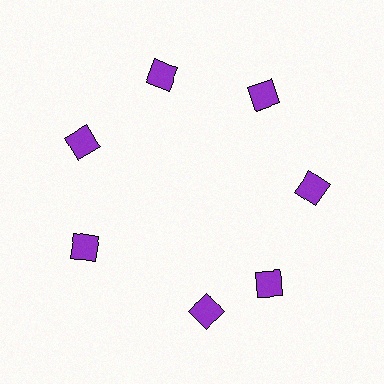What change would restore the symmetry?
The symmetry would be restored by rotating it back into even spacing with its neighbors so that all 7 squares sit at equal angles and equal distance from the center.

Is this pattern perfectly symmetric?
No. The 7 purple squares are arranged in a ring, but one element near the 6 o'clock position is rotated out of alignment along the ring, breaking the 7-fold rotational symmetry.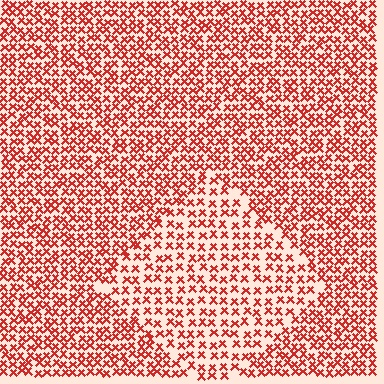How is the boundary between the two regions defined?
The boundary is defined by a change in element density (approximately 1.6x ratio). All elements are the same color, size, and shape.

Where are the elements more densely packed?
The elements are more densely packed outside the diamond boundary.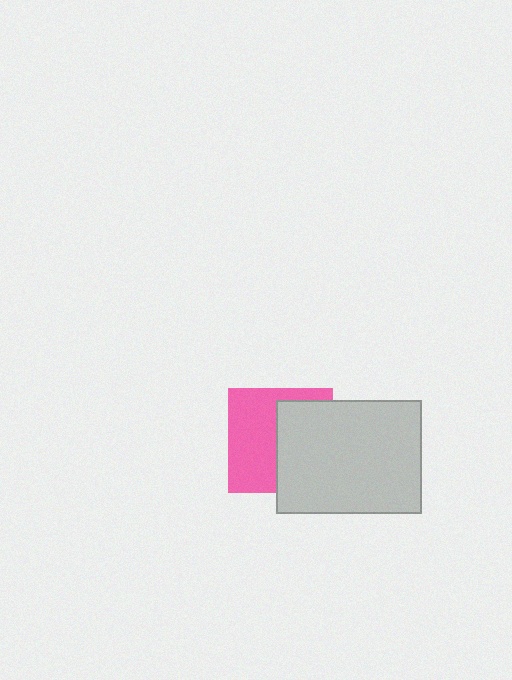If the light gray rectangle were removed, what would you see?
You would see the complete pink square.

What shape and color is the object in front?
The object in front is a light gray rectangle.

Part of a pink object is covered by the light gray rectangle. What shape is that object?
It is a square.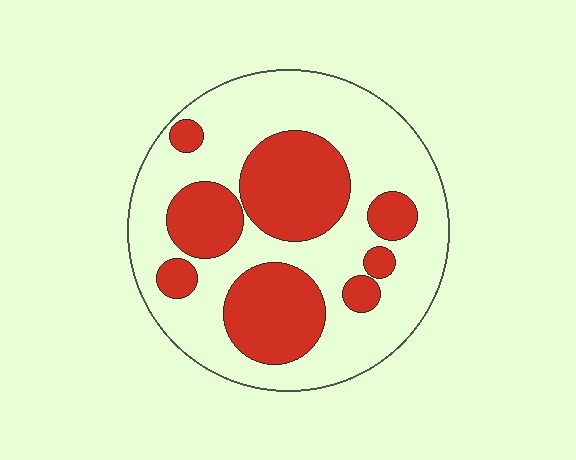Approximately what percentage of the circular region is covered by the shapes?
Approximately 35%.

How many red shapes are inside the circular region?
8.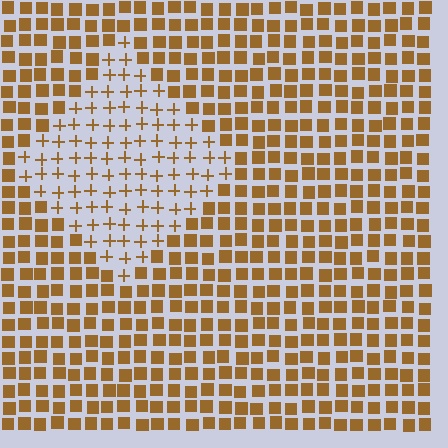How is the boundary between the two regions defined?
The boundary is defined by a change in element shape: plus signs inside vs. squares outside. All elements share the same color and spacing.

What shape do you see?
I see a diamond.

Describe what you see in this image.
The image is filled with small brown elements arranged in a uniform grid. A diamond-shaped region contains plus signs, while the surrounding area contains squares. The boundary is defined purely by the change in element shape.